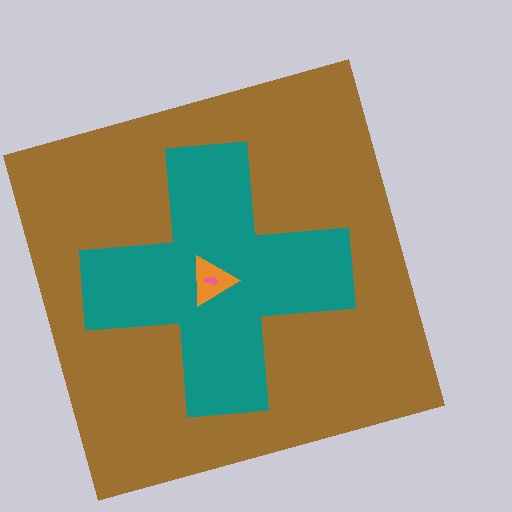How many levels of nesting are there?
4.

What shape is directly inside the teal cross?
The orange triangle.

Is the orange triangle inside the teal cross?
Yes.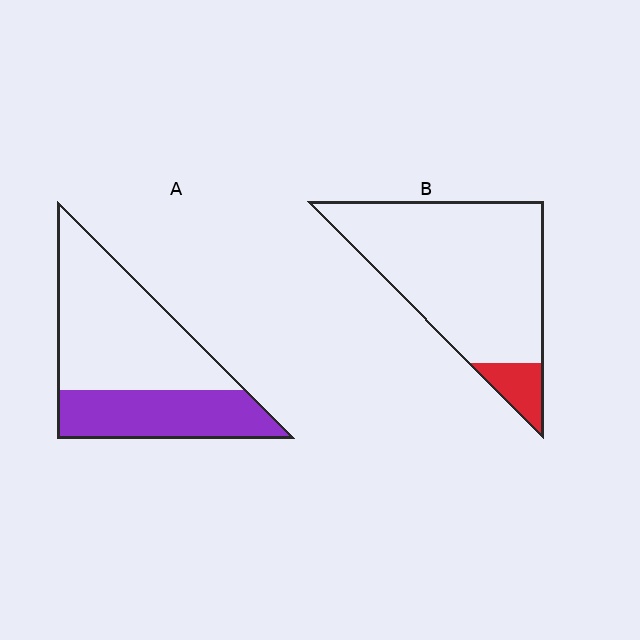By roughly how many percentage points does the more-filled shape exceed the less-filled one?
By roughly 25 percentage points (A over B).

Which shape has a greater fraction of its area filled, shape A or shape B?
Shape A.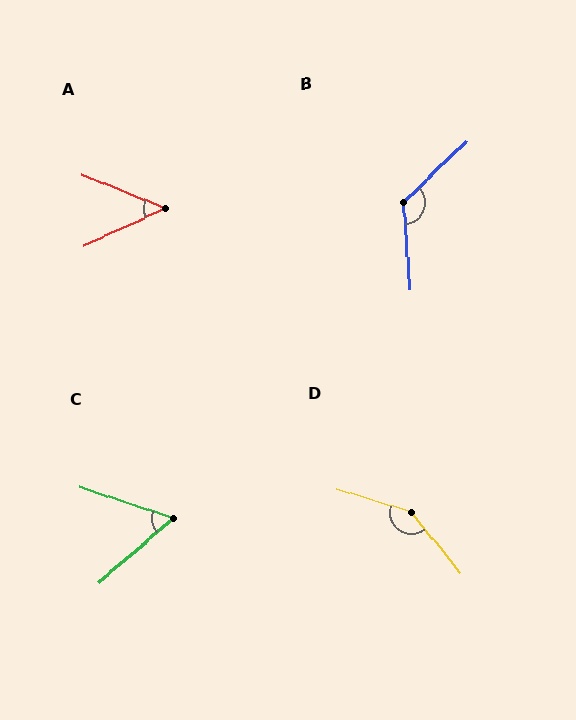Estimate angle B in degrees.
Approximately 129 degrees.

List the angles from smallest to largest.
A (47°), C (59°), B (129°), D (147°).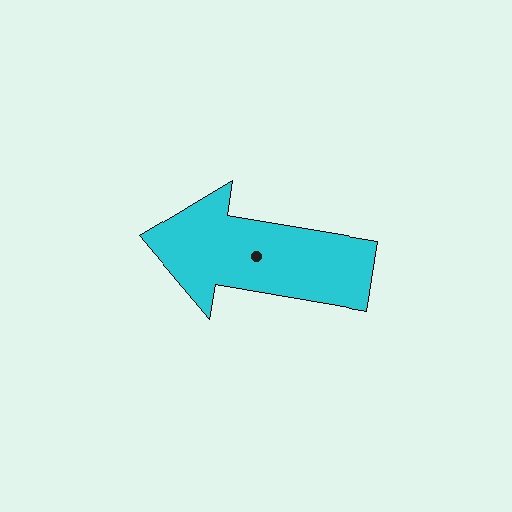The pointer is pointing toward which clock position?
Roughly 9 o'clock.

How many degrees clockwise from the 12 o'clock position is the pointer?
Approximately 280 degrees.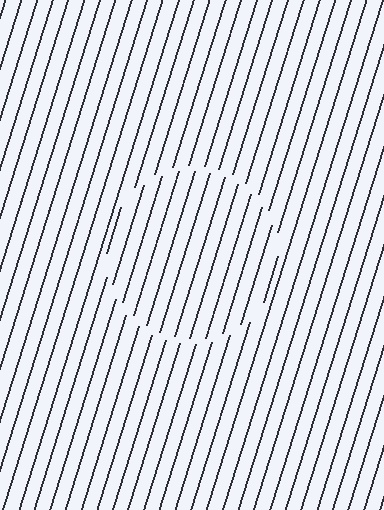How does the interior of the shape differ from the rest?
The interior of the shape contains the same grating, shifted by half a period — the contour is defined by the phase discontinuity where line-ends from the inner and outer gratings abut.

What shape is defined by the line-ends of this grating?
An illusory circle. The interior of the shape contains the same grating, shifted by half a period — the contour is defined by the phase discontinuity where line-ends from the inner and outer gratings abut.